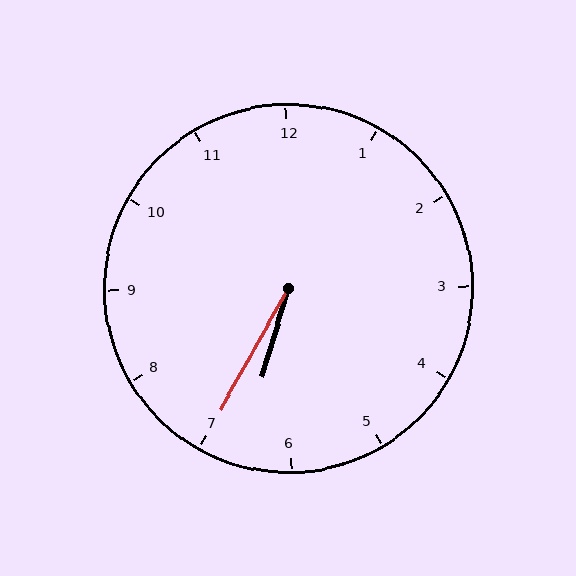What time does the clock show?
6:35.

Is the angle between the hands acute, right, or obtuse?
It is acute.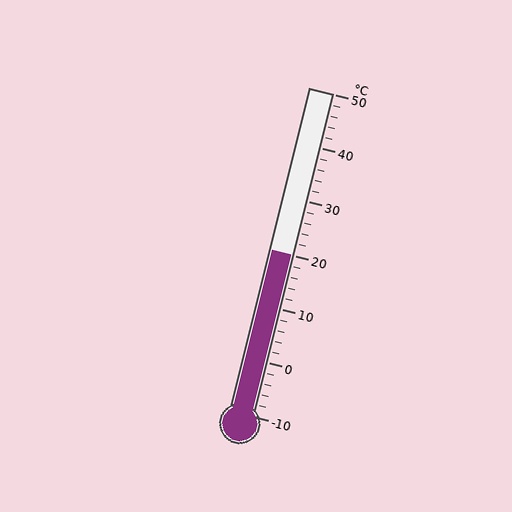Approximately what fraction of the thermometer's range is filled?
The thermometer is filled to approximately 50% of its range.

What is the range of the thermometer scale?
The thermometer scale ranges from -10°C to 50°C.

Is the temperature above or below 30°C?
The temperature is below 30°C.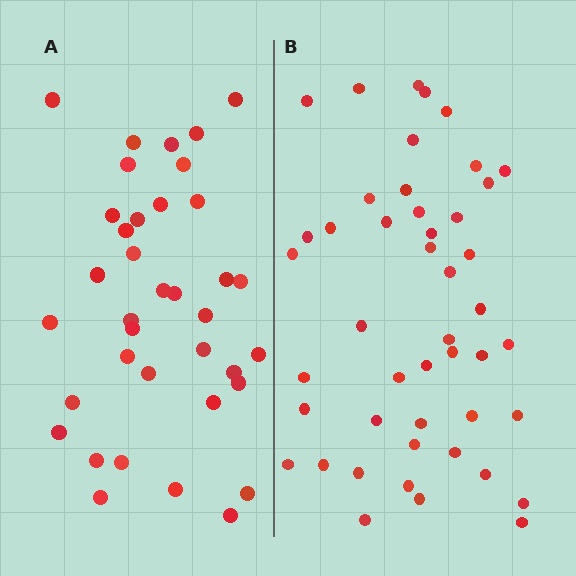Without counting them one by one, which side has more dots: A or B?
Region B (the right region) has more dots.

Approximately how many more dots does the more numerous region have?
Region B has roughly 8 or so more dots than region A.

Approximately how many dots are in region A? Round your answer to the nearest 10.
About 40 dots. (The exact count is 37, which rounds to 40.)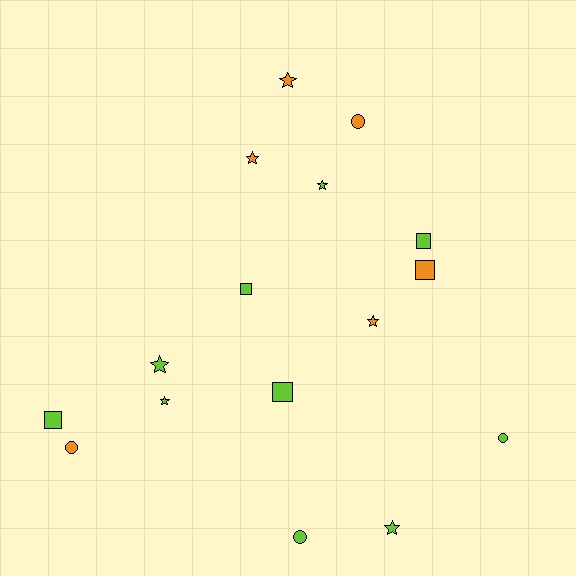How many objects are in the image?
There are 16 objects.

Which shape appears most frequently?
Star, with 7 objects.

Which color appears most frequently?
Lime, with 10 objects.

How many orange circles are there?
There are 2 orange circles.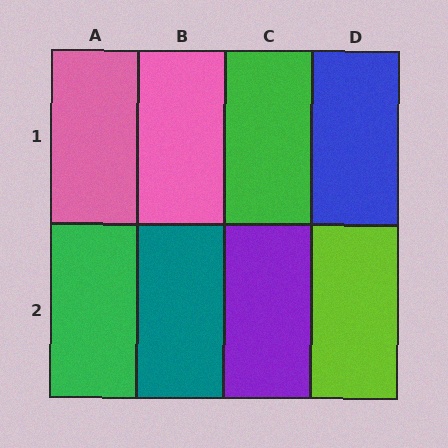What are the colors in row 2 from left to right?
Green, teal, purple, lime.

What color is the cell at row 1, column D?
Blue.